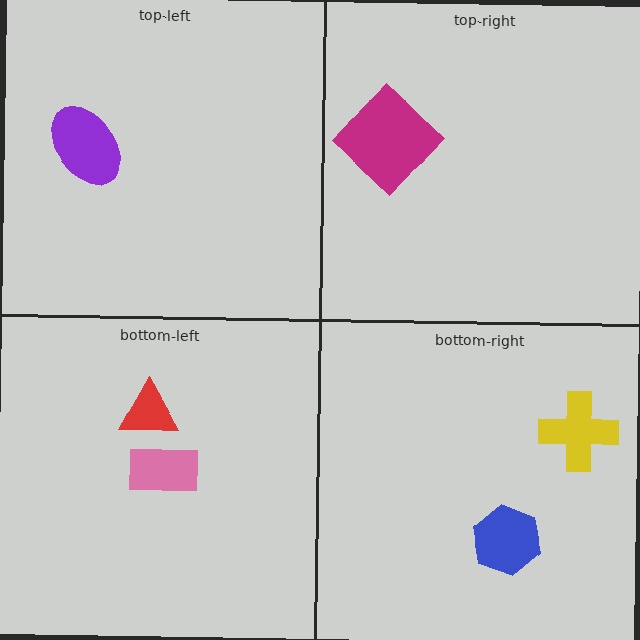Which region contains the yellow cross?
The bottom-right region.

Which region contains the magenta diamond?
The top-right region.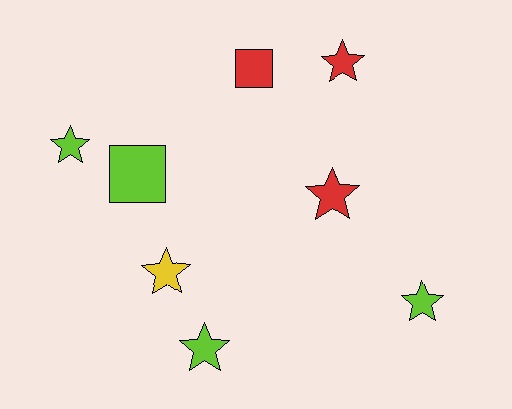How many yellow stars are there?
There is 1 yellow star.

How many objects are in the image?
There are 8 objects.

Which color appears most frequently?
Lime, with 4 objects.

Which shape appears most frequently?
Star, with 6 objects.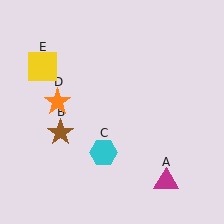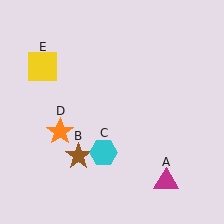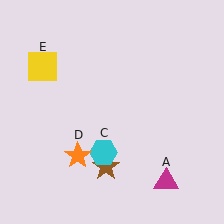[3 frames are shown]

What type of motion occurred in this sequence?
The brown star (object B), orange star (object D) rotated counterclockwise around the center of the scene.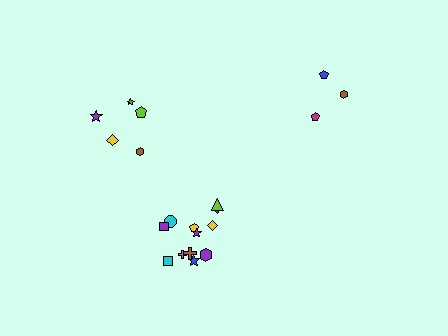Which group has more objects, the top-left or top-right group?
The top-left group.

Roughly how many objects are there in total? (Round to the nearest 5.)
Roughly 20 objects in total.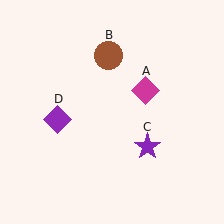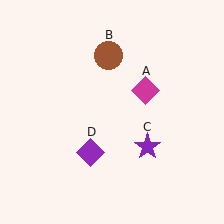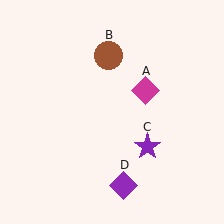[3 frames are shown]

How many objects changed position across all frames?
1 object changed position: purple diamond (object D).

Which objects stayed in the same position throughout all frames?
Magenta diamond (object A) and brown circle (object B) and purple star (object C) remained stationary.